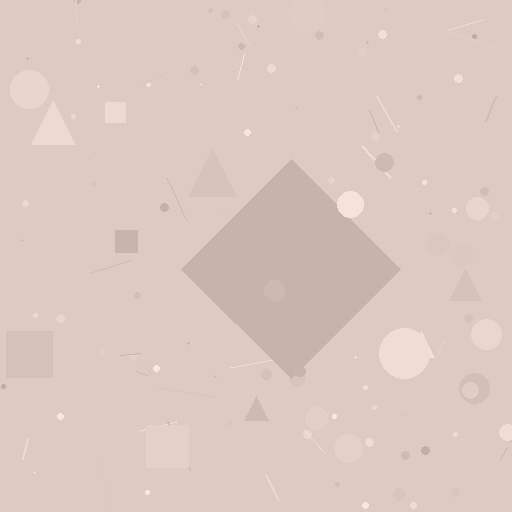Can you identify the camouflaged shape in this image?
The camouflaged shape is a diamond.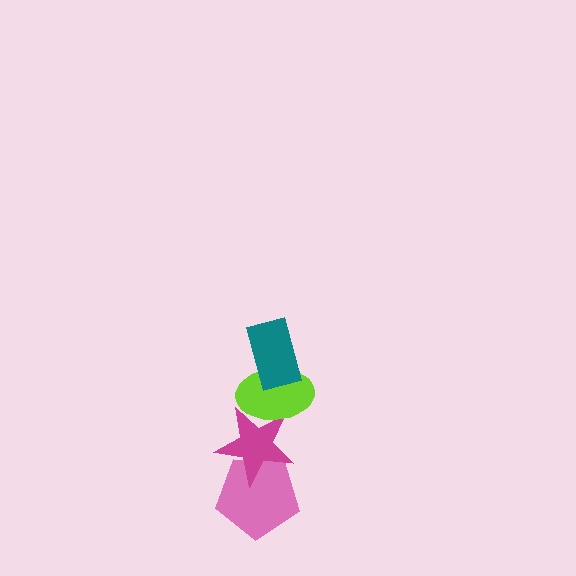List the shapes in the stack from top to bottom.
From top to bottom: the teal rectangle, the lime ellipse, the magenta star, the pink pentagon.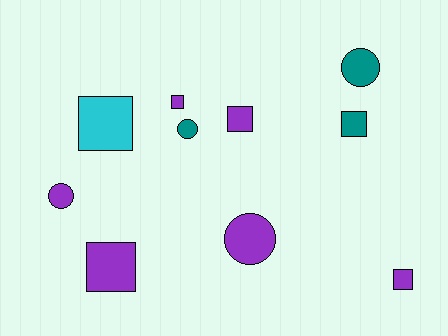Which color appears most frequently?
Purple, with 6 objects.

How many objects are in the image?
There are 10 objects.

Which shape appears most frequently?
Square, with 6 objects.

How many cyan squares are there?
There is 1 cyan square.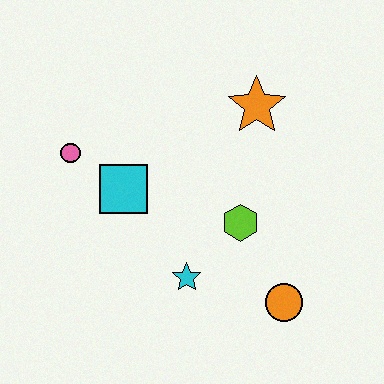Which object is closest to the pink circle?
The cyan square is closest to the pink circle.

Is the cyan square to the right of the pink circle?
Yes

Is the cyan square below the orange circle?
No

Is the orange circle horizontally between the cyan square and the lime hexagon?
No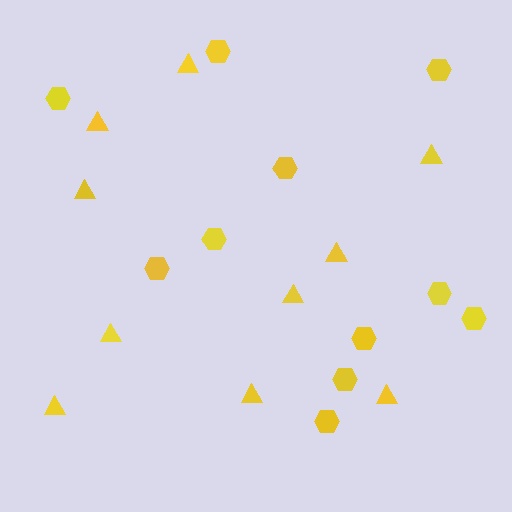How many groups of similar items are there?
There are 2 groups: one group of triangles (10) and one group of hexagons (11).